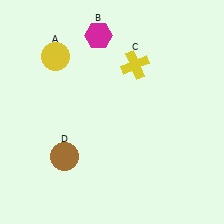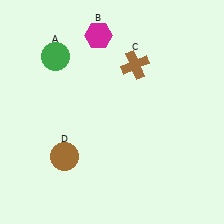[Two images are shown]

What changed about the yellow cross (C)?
In Image 1, C is yellow. In Image 2, it changed to brown.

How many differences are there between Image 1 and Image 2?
There are 2 differences between the two images.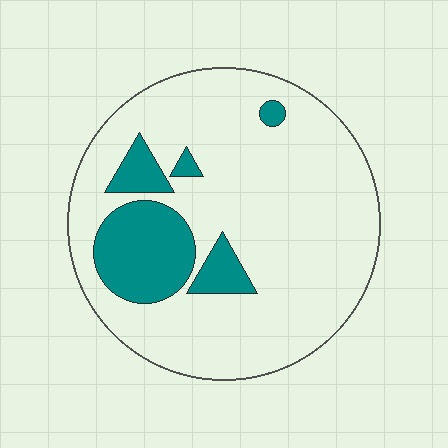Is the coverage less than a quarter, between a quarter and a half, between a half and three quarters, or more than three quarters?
Less than a quarter.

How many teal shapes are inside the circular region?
5.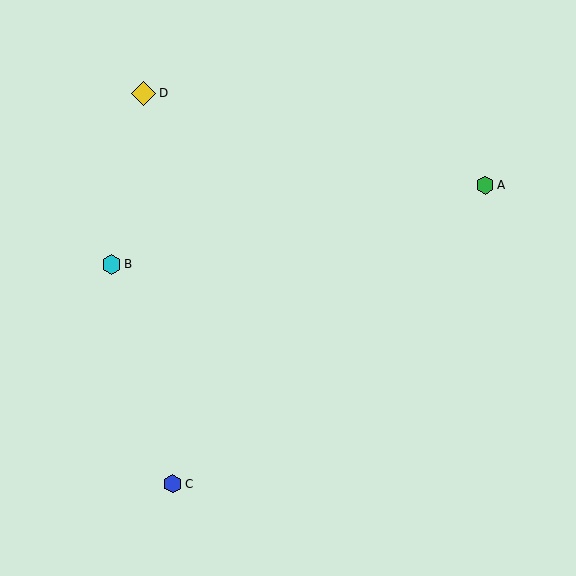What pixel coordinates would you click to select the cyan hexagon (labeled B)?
Click at (111, 264) to select the cyan hexagon B.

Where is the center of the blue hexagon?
The center of the blue hexagon is at (173, 484).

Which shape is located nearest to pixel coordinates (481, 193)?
The green hexagon (labeled A) at (485, 185) is nearest to that location.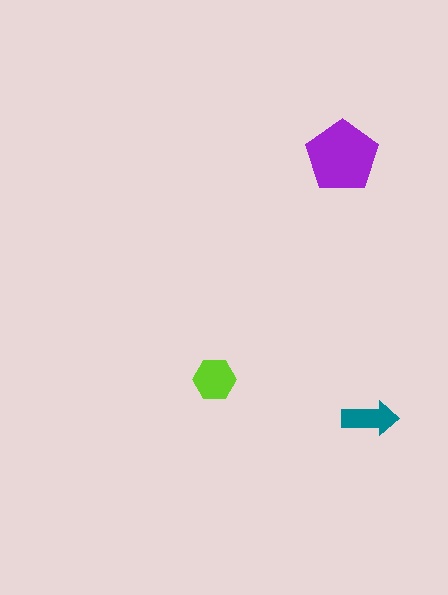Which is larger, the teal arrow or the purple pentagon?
The purple pentagon.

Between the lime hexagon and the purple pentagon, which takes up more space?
The purple pentagon.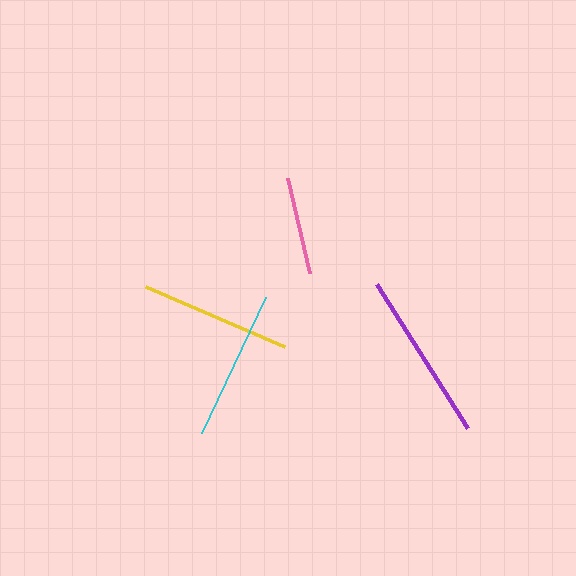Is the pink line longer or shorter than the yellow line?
The yellow line is longer than the pink line.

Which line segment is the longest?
The purple line is the longest at approximately 171 pixels.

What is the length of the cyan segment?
The cyan segment is approximately 150 pixels long.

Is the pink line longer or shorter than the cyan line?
The cyan line is longer than the pink line.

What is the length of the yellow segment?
The yellow segment is approximately 151 pixels long.